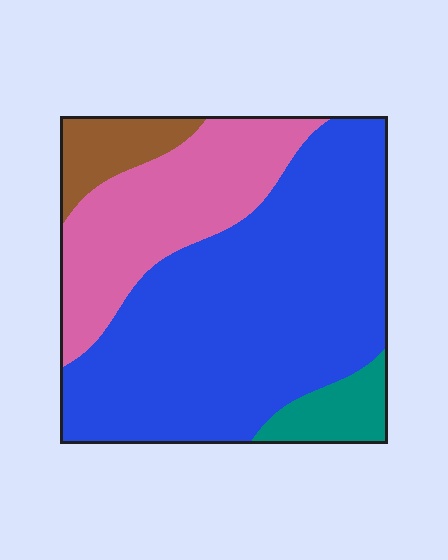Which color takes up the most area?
Blue, at roughly 60%.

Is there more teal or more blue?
Blue.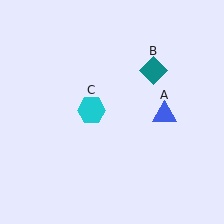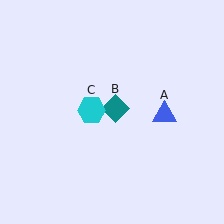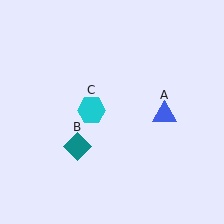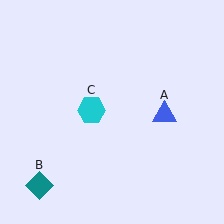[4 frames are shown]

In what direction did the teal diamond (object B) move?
The teal diamond (object B) moved down and to the left.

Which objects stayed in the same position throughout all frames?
Blue triangle (object A) and cyan hexagon (object C) remained stationary.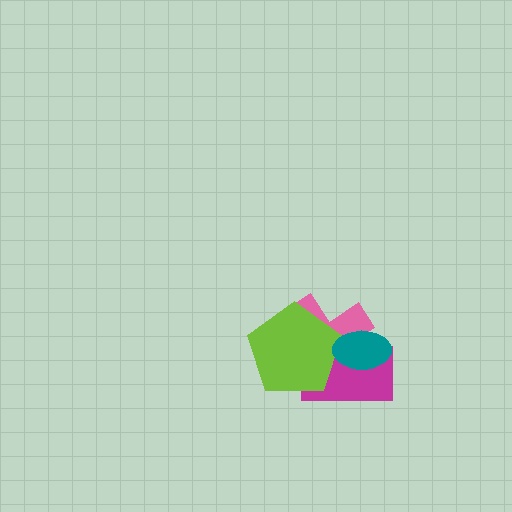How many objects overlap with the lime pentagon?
3 objects overlap with the lime pentagon.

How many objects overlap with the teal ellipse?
3 objects overlap with the teal ellipse.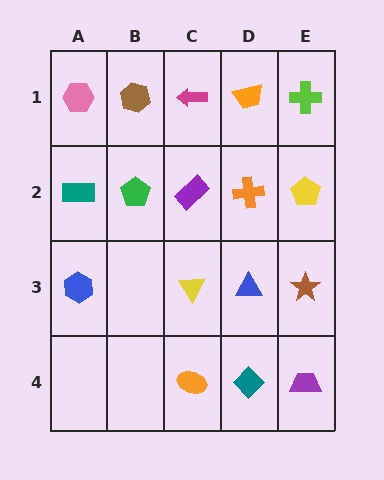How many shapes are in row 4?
3 shapes.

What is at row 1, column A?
A pink hexagon.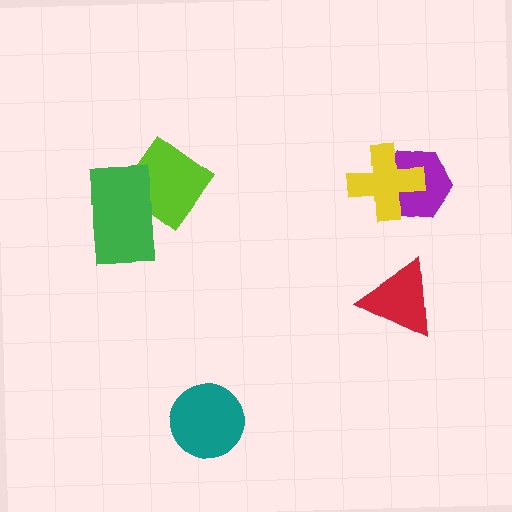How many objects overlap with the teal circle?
0 objects overlap with the teal circle.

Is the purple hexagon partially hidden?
Yes, it is partially covered by another shape.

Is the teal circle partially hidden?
No, no other shape covers it.